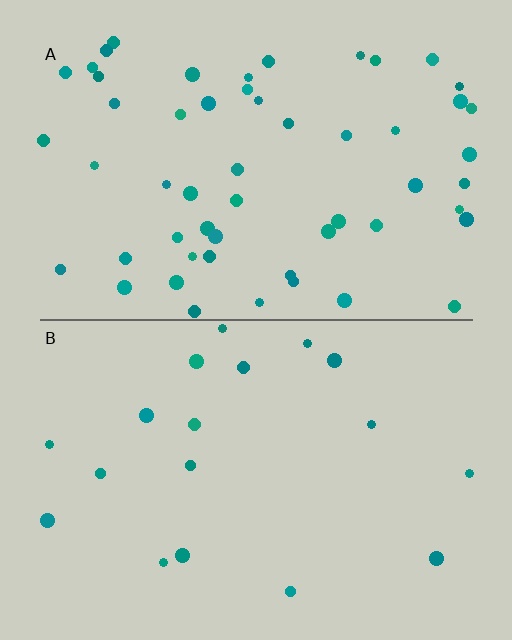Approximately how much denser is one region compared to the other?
Approximately 3.0× — region A over region B.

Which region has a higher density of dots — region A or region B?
A (the top).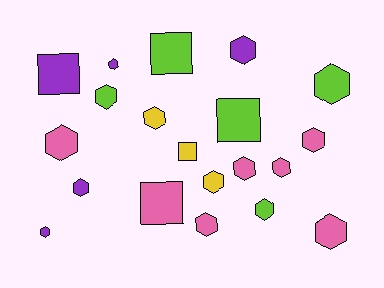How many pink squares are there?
There is 1 pink square.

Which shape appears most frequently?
Hexagon, with 15 objects.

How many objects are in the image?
There are 20 objects.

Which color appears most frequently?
Pink, with 7 objects.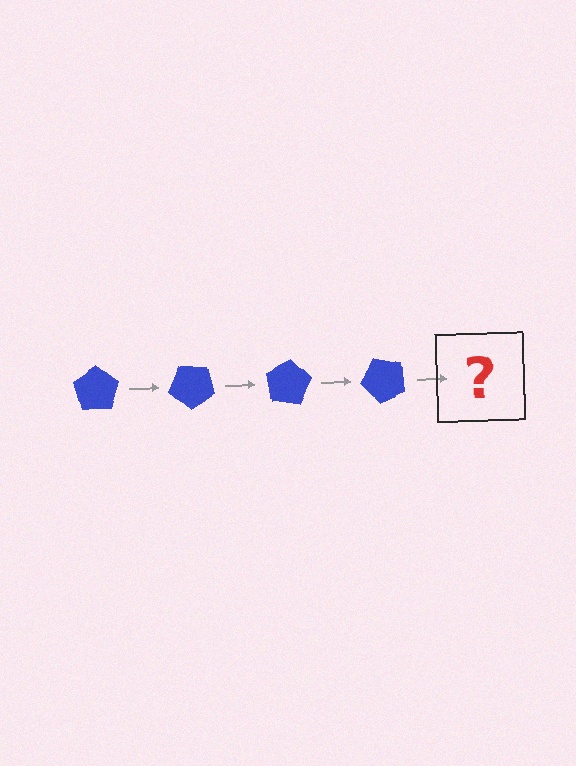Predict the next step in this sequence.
The next step is a blue pentagon rotated 160 degrees.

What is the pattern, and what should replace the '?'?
The pattern is that the pentagon rotates 40 degrees each step. The '?' should be a blue pentagon rotated 160 degrees.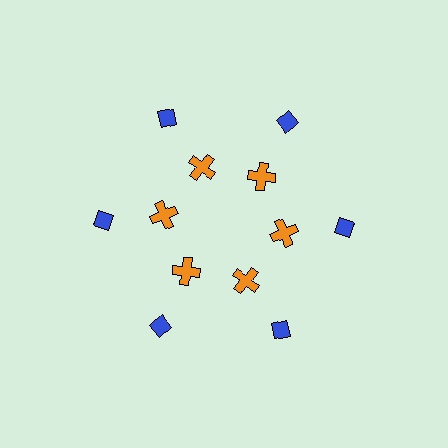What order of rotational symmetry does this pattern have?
This pattern has 6-fold rotational symmetry.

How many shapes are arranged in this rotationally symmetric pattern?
There are 12 shapes, arranged in 6 groups of 2.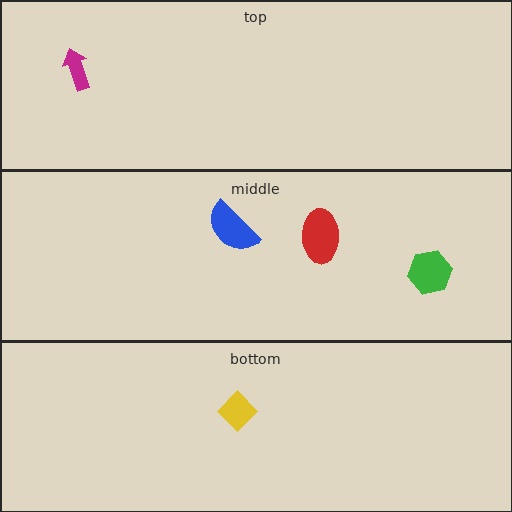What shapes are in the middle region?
The green hexagon, the blue semicircle, the red ellipse.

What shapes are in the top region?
The magenta arrow.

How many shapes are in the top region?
1.